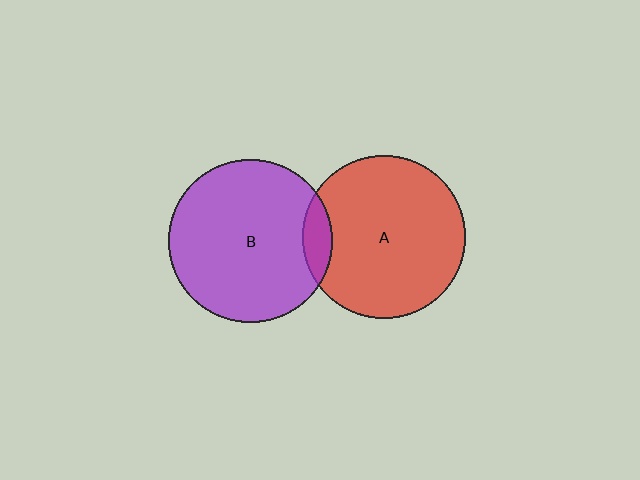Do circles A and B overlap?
Yes.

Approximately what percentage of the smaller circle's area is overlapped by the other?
Approximately 10%.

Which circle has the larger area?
Circle B (purple).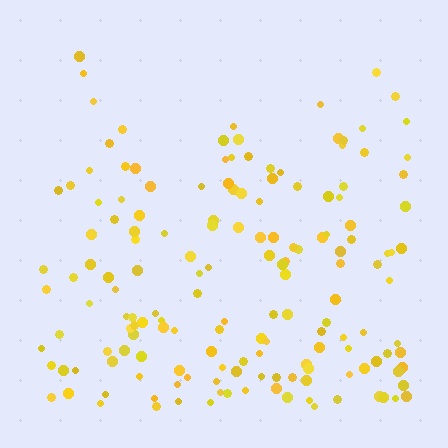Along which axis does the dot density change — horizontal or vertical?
Vertical.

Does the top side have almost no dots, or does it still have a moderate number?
Still a moderate number, just noticeably fewer than the bottom.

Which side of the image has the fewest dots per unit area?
The top.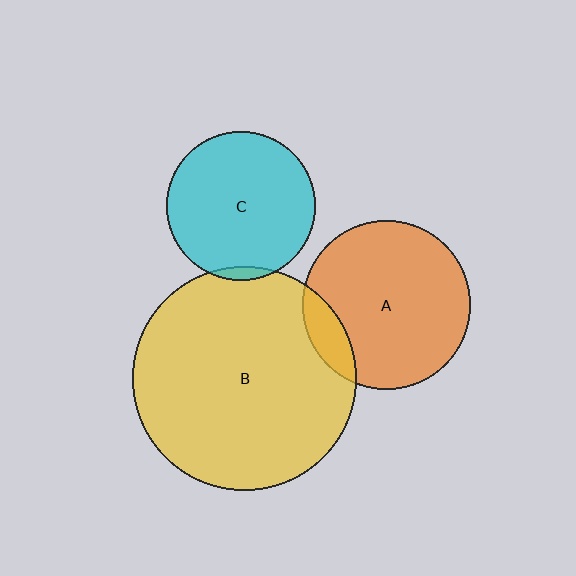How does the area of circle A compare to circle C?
Approximately 1.3 times.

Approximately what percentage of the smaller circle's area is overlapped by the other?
Approximately 15%.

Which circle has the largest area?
Circle B (yellow).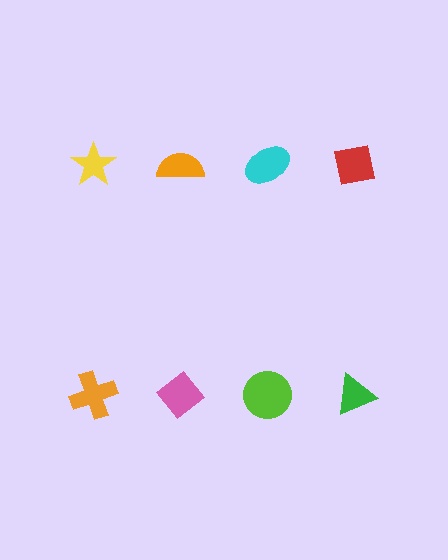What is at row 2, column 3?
A lime circle.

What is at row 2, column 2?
A pink diamond.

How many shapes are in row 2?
4 shapes.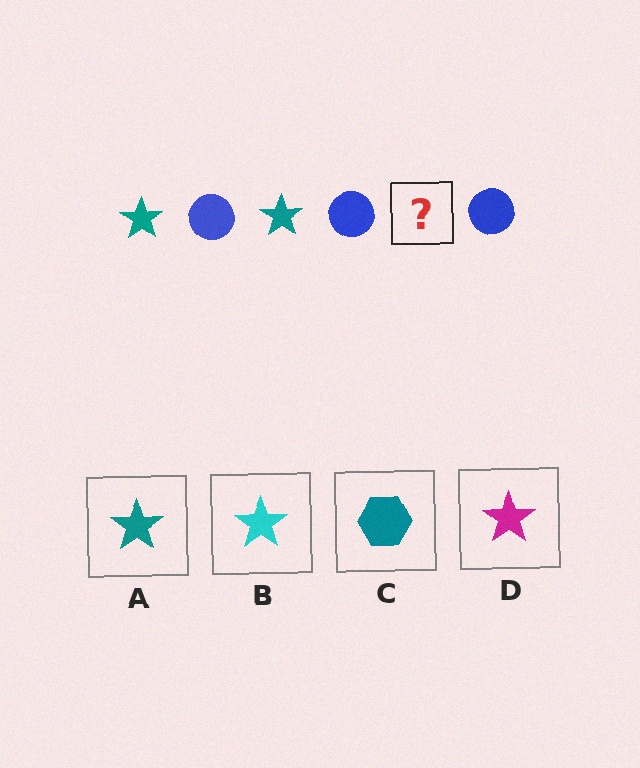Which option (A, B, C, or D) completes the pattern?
A.